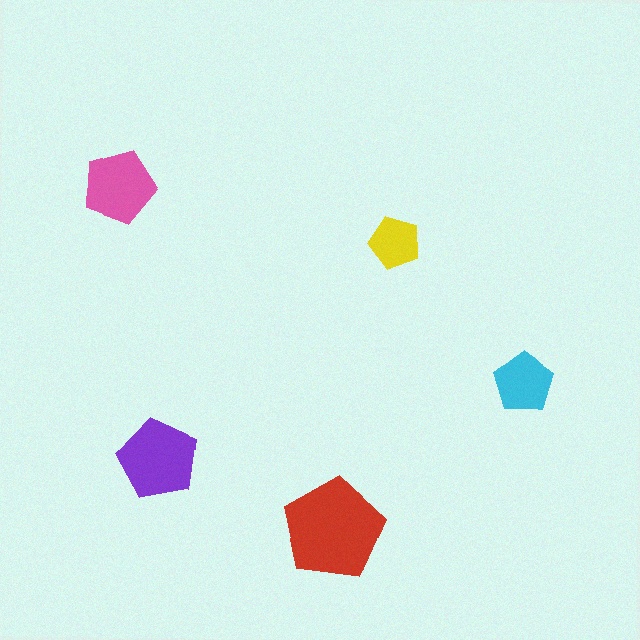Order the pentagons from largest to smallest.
the red one, the purple one, the pink one, the cyan one, the yellow one.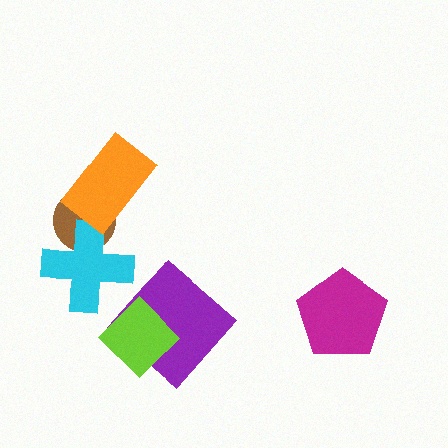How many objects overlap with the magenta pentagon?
0 objects overlap with the magenta pentagon.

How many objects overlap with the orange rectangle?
1 object overlaps with the orange rectangle.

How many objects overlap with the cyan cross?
1 object overlaps with the cyan cross.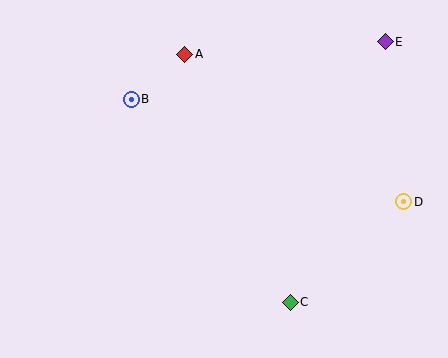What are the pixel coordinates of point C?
Point C is at (290, 302).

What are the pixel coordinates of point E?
Point E is at (385, 42).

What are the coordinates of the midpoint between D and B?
The midpoint between D and B is at (267, 150).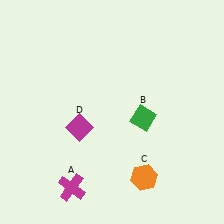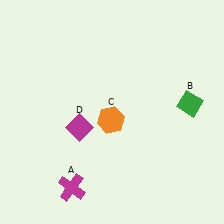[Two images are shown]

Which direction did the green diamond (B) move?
The green diamond (B) moved right.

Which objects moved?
The objects that moved are: the green diamond (B), the orange hexagon (C).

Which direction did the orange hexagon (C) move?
The orange hexagon (C) moved up.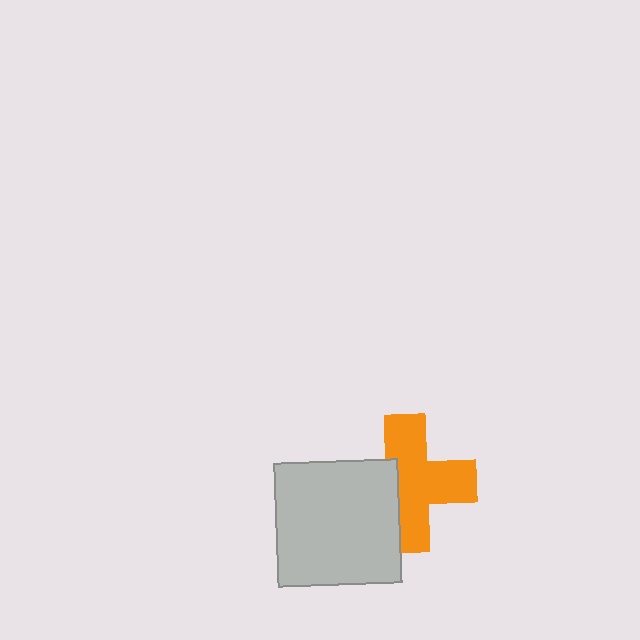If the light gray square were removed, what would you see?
You would see the complete orange cross.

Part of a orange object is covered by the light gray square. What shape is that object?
It is a cross.